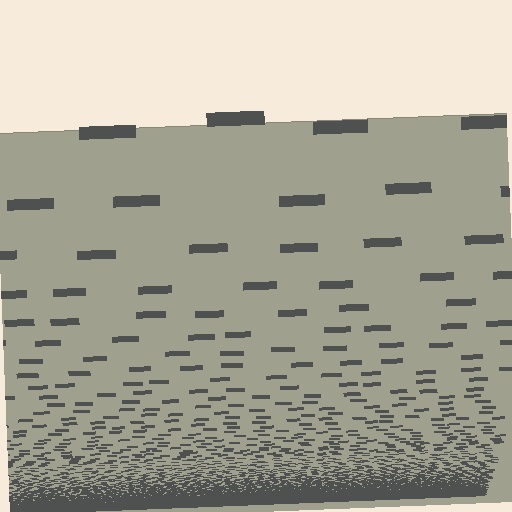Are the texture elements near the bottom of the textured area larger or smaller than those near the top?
Smaller. The gradient is inverted — elements near the bottom are smaller and denser.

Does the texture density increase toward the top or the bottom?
Density increases toward the bottom.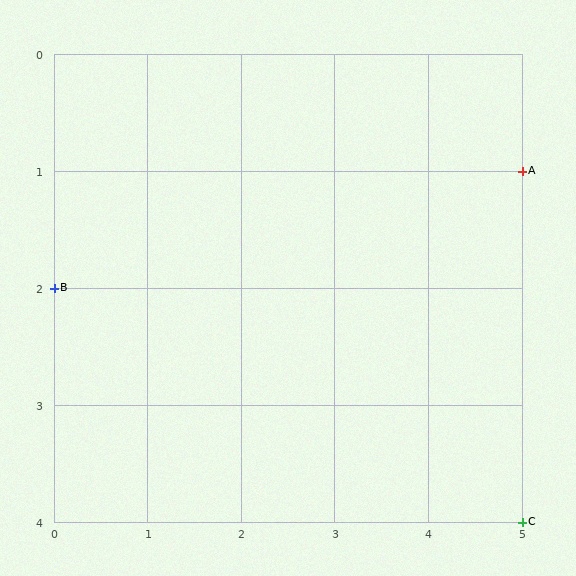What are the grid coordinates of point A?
Point A is at grid coordinates (5, 1).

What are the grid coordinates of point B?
Point B is at grid coordinates (0, 2).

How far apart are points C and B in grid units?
Points C and B are 5 columns and 2 rows apart (about 5.4 grid units diagonally).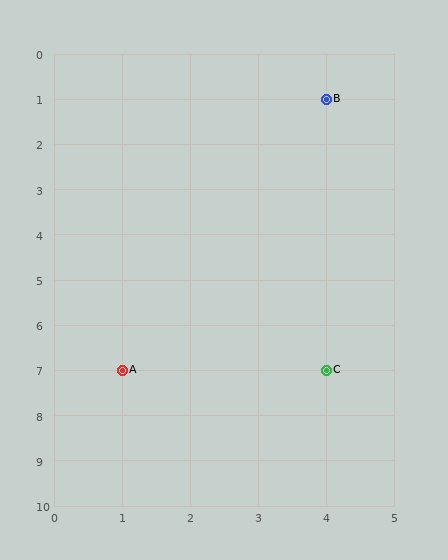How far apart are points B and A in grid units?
Points B and A are 3 columns and 6 rows apart (about 6.7 grid units diagonally).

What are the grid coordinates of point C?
Point C is at grid coordinates (4, 7).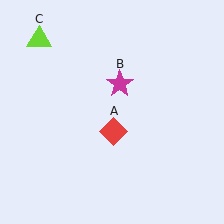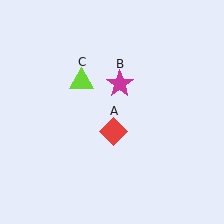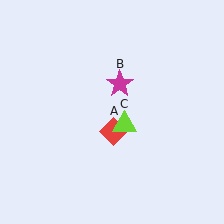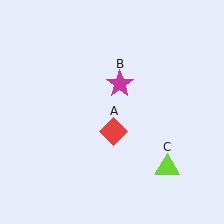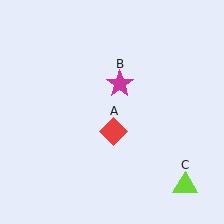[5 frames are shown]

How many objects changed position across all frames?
1 object changed position: lime triangle (object C).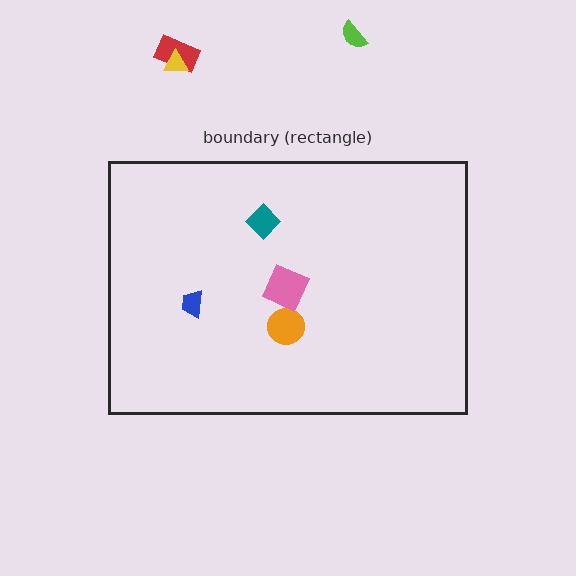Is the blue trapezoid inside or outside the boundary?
Inside.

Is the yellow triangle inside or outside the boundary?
Outside.